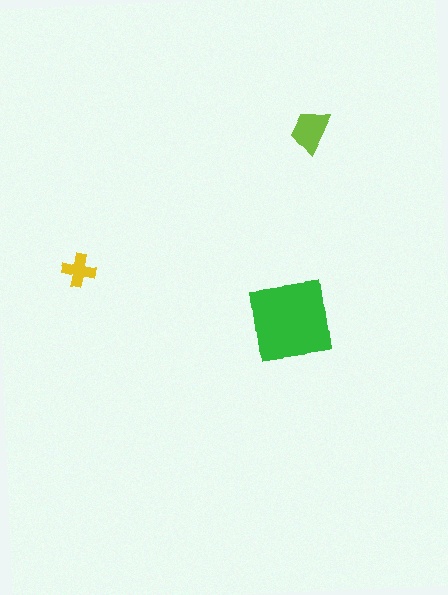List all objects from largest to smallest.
The green square, the lime trapezoid, the yellow cross.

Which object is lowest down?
The green square is bottommost.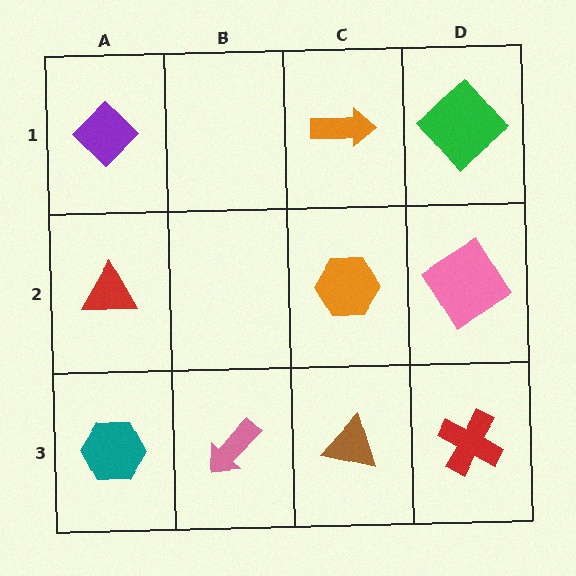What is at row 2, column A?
A red triangle.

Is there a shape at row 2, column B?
No, that cell is empty.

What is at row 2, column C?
An orange hexagon.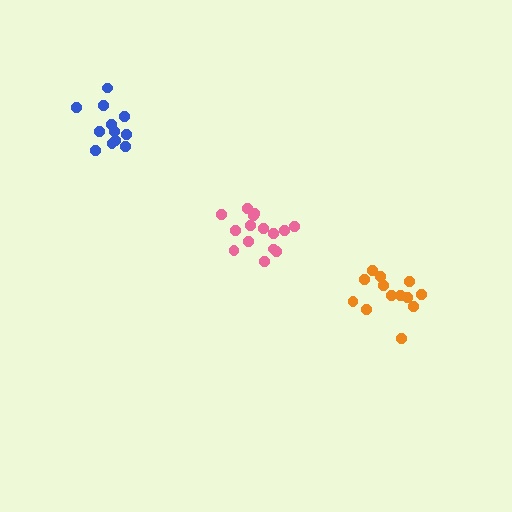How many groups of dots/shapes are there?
There are 3 groups.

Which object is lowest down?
The orange cluster is bottommost.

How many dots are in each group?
Group 1: 12 dots, Group 2: 15 dots, Group 3: 13 dots (40 total).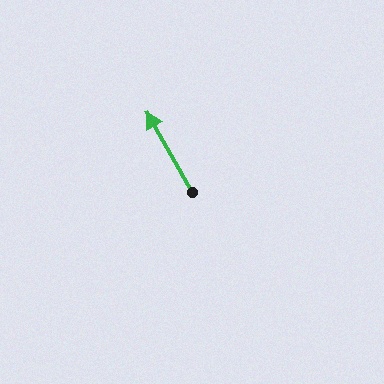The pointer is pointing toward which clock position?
Roughly 11 o'clock.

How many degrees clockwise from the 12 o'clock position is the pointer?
Approximately 331 degrees.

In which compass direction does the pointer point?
Northwest.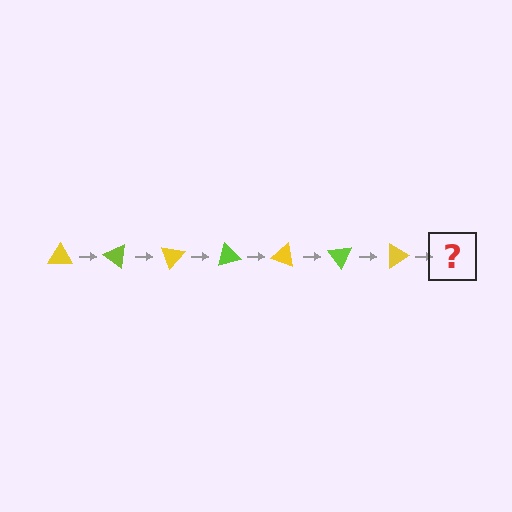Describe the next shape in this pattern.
It should be a lime triangle, rotated 245 degrees from the start.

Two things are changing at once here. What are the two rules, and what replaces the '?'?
The two rules are that it rotates 35 degrees each step and the color cycles through yellow and lime. The '?' should be a lime triangle, rotated 245 degrees from the start.